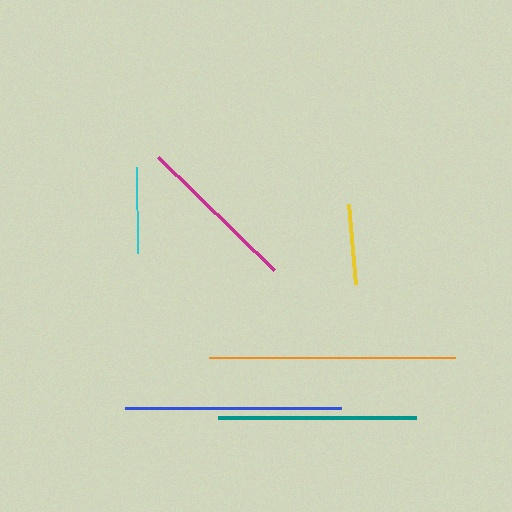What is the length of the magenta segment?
The magenta segment is approximately 163 pixels long.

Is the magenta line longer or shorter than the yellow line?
The magenta line is longer than the yellow line.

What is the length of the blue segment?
The blue segment is approximately 216 pixels long.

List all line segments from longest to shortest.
From longest to shortest: orange, blue, teal, magenta, cyan, yellow.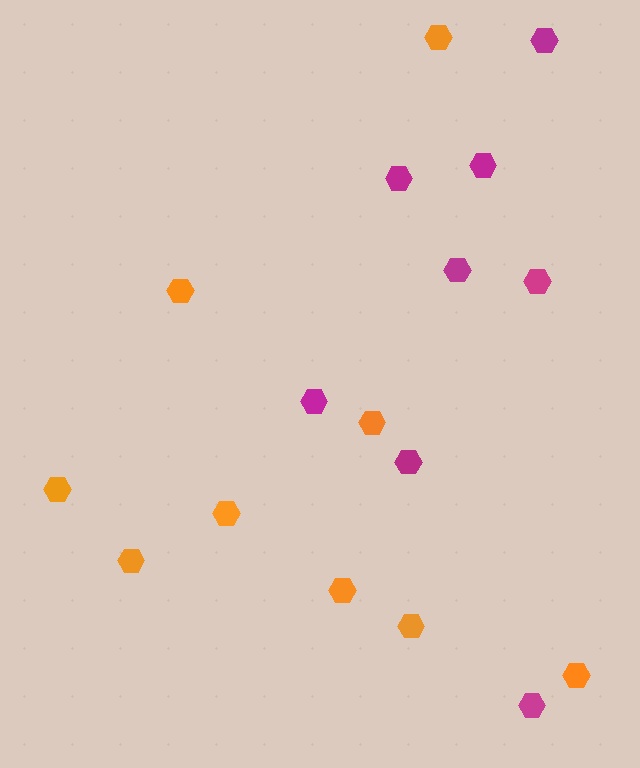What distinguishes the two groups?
There are 2 groups: one group of magenta hexagons (8) and one group of orange hexagons (9).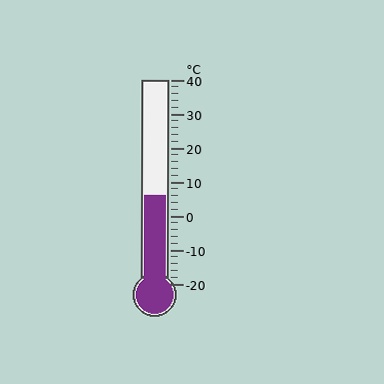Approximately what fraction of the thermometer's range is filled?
The thermometer is filled to approximately 45% of its range.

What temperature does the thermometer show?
The thermometer shows approximately 6°C.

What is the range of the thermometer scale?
The thermometer scale ranges from -20°C to 40°C.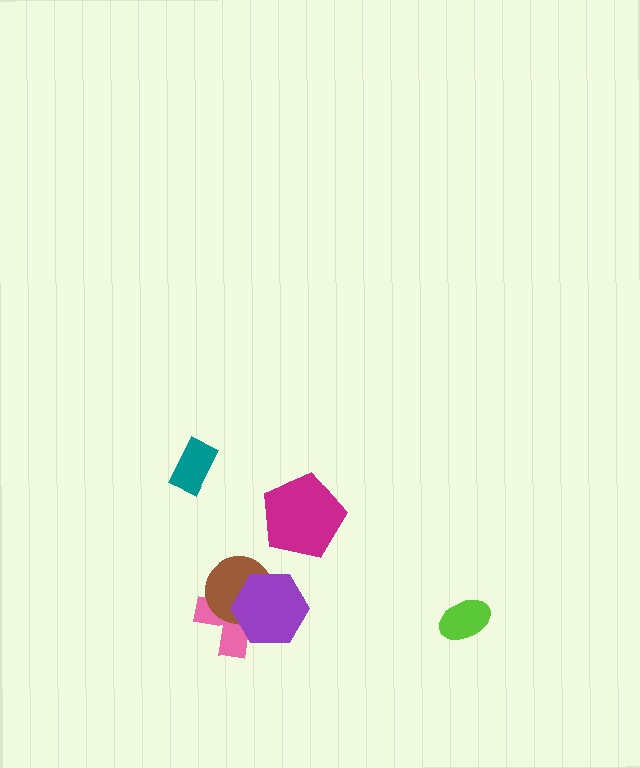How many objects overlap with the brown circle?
2 objects overlap with the brown circle.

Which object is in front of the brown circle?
The purple hexagon is in front of the brown circle.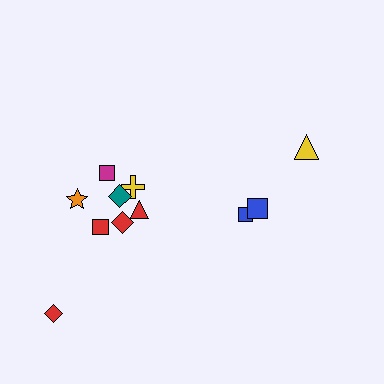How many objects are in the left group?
There are 8 objects.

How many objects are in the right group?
There are 3 objects.